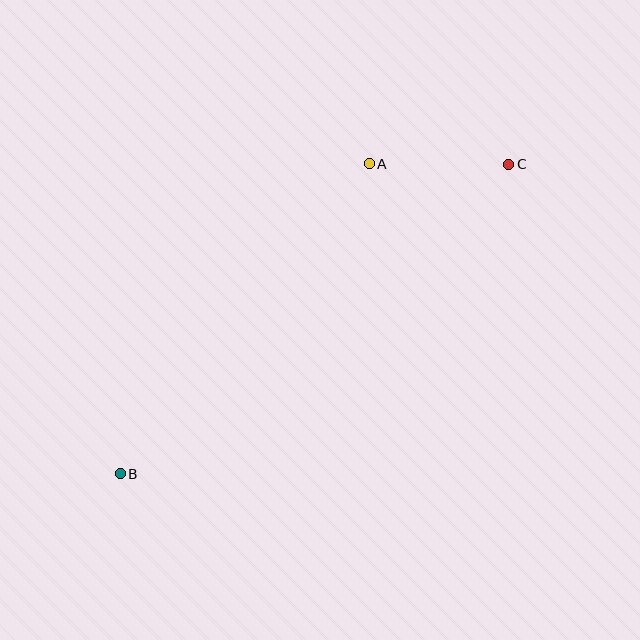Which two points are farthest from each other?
Points B and C are farthest from each other.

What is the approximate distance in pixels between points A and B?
The distance between A and B is approximately 398 pixels.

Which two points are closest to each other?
Points A and C are closest to each other.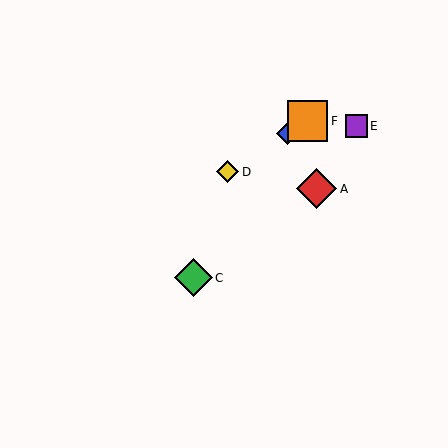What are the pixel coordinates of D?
Object D is at (228, 172).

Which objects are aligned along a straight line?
Objects B, D, F are aligned along a straight line.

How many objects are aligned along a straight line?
3 objects (B, D, F) are aligned along a straight line.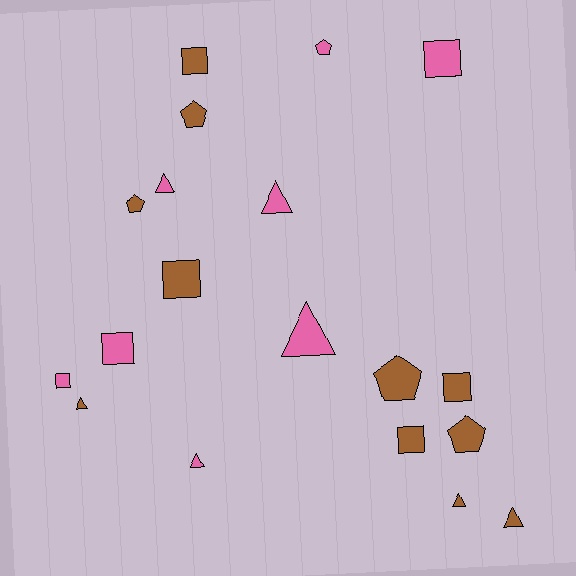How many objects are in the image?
There are 19 objects.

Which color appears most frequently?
Brown, with 11 objects.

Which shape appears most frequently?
Triangle, with 7 objects.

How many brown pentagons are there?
There are 4 brown pentagons.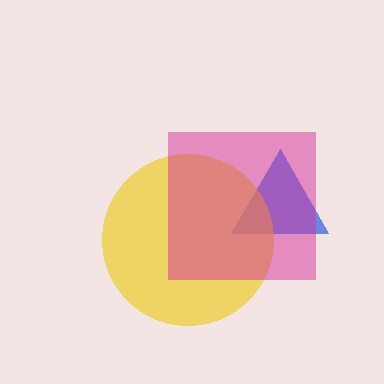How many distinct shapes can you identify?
There are 3 distinct shapes: a blue triangle, a yellow circle, a magenta square.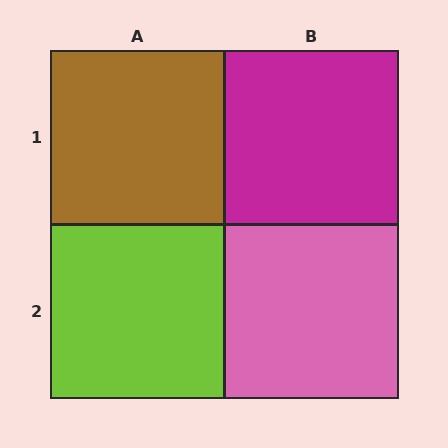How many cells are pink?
1 cell is pink.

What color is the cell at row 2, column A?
Lime.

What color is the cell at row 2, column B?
Pink.